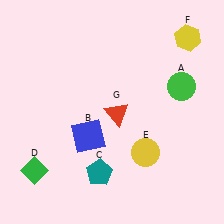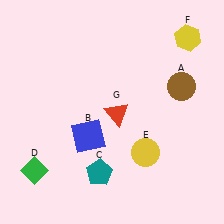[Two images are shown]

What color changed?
The circle (A) changed from green in Image 1 to brown in Image 2.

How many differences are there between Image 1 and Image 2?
There is 1 difference between the two images.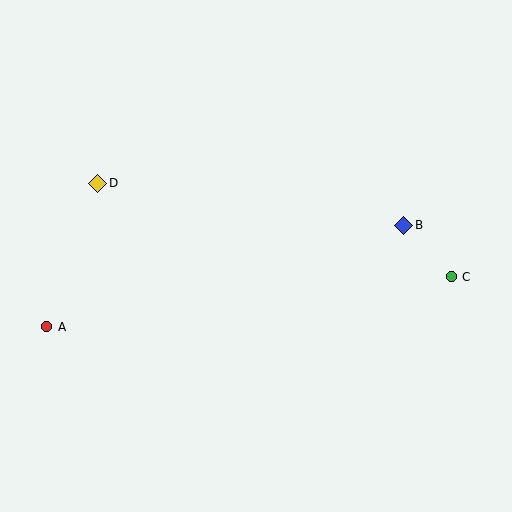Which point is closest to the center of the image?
Point B at (404, 225) is closest to the center.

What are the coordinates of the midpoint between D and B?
The midpoint between D and B is at (251, 204).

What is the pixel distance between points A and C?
The distance between A and C is 408 pixels.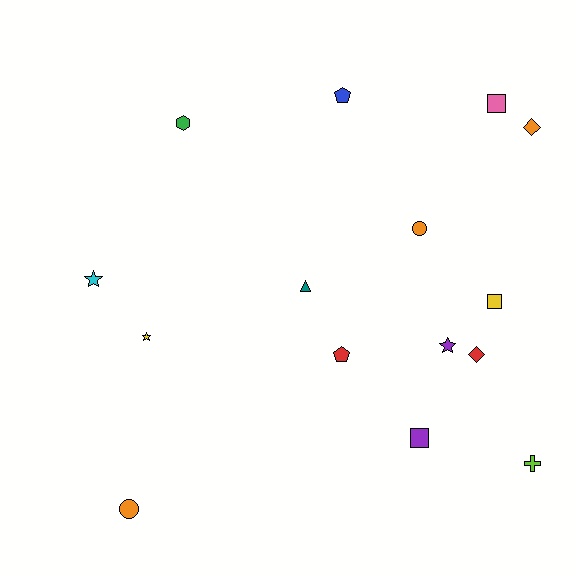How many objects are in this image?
There are 15 objects.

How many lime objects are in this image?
There is 1 lime object.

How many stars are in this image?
There are 3 stars.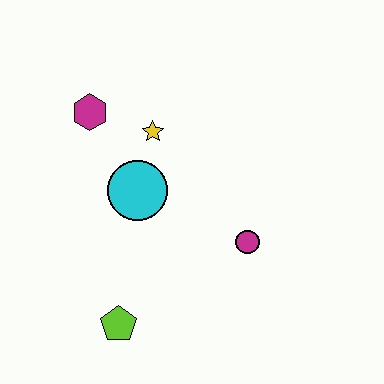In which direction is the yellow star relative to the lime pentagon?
The yellow star is above the lime pentagon.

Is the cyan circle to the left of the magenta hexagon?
No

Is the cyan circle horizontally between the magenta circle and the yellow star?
No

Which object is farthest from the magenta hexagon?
The lime pentagon is farthest from the magenta hexagon.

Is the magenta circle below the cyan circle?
Yes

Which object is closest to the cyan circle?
The yellow star is closest to the cyan circle.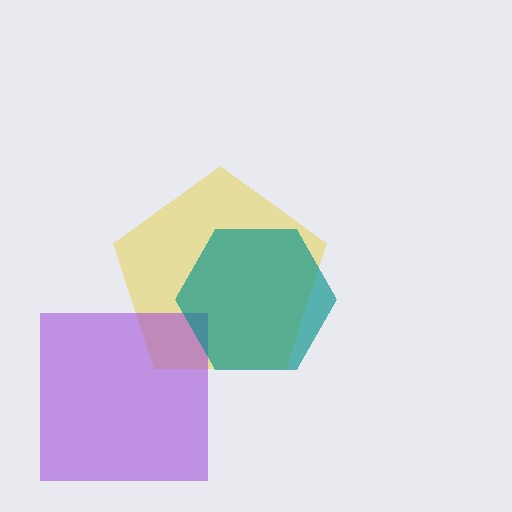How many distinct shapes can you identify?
There are 3 distinct shapes: a yellow pentagon, a purple square, a teal hexagon.